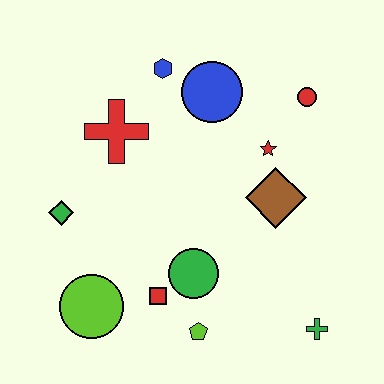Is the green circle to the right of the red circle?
No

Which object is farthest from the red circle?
The lime circle is farthest from the red circle.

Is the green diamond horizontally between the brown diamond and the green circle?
No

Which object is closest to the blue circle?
The blue hexagon is closest to the blue circle.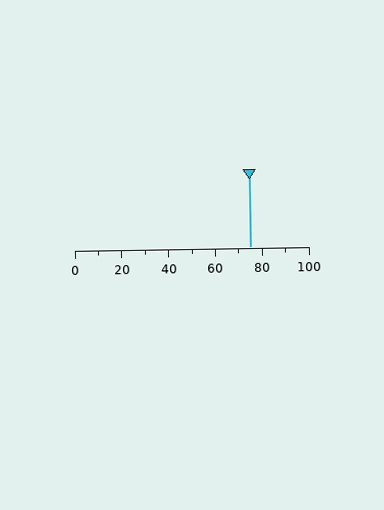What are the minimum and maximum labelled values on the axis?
The axis runs from 0 to 100.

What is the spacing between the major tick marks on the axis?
The major ticks are spaced 20 apart.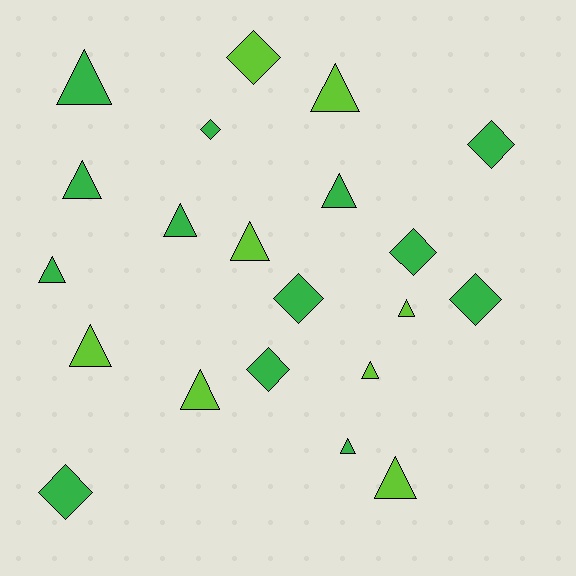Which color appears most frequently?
Green, with 13 objects.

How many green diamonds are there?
There are 7 green diamonds.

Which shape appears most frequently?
Triangle, with 13 objects.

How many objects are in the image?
There are 21 objects.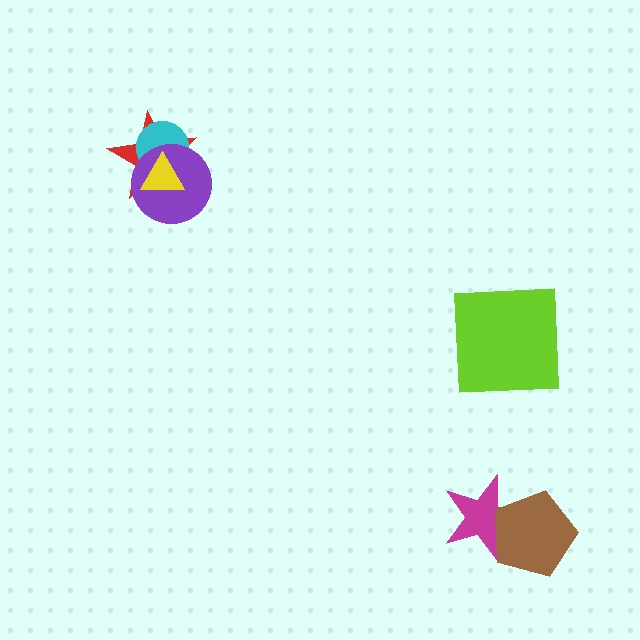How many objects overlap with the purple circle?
3 objects overlap with the purple circle.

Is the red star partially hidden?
Yes, it is partially covered by another shape.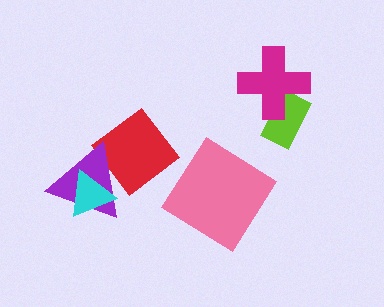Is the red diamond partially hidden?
Yes, it is partially covered by another shape.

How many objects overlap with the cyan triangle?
2 objects overlap with the cyan triangle.